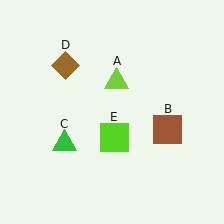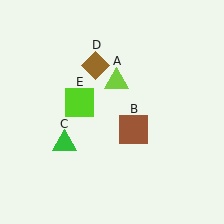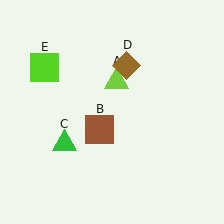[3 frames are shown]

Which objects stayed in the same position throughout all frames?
Lime triangle (object A) and green triangle (object C) remained stationary.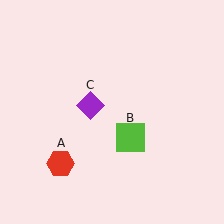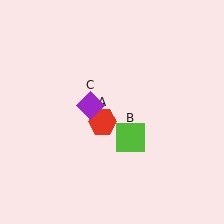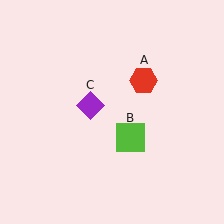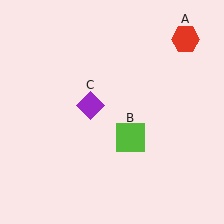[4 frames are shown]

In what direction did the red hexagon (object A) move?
The red hexagon (object A) moved up and to the right.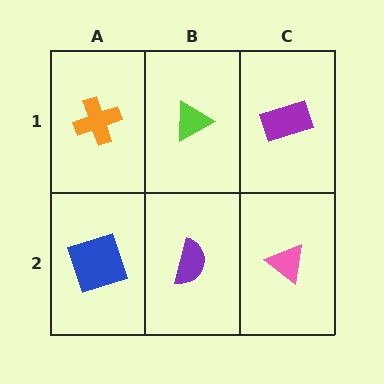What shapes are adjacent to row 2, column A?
An orange cross (row 1, column A), a purple semicircle (row 2, column B).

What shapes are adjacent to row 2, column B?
A lime triangle (row 1, column B), a blue square (row 2, column A), a pink triangle (row 2, column C).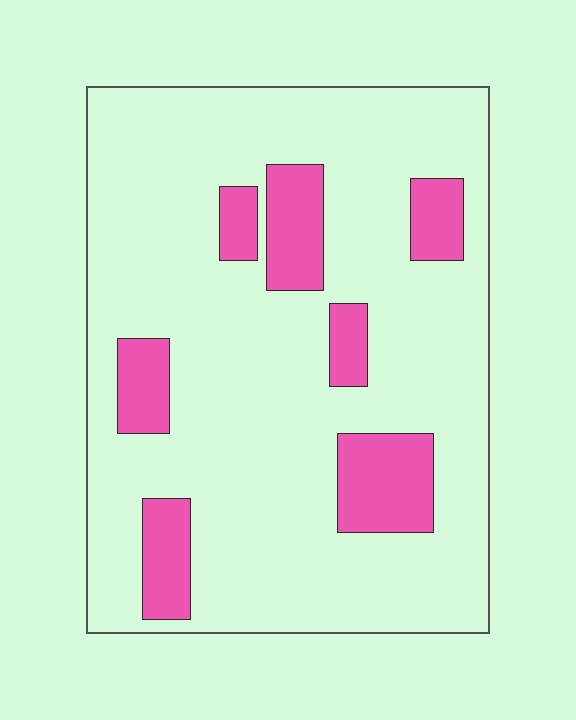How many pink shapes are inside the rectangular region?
7.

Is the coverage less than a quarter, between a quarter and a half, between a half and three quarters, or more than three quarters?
Less than a quarter.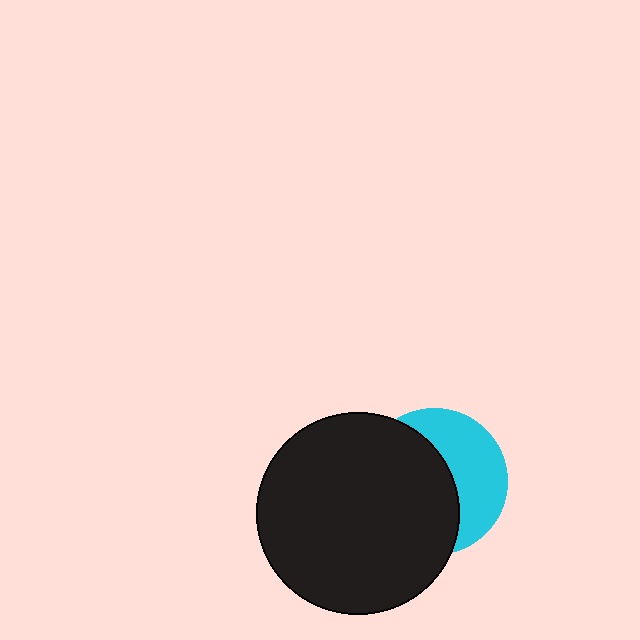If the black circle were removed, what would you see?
You would see the complete cyan circle.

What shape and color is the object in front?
The object in front is a black circle.